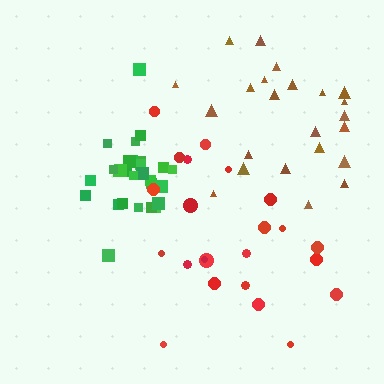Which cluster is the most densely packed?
Green.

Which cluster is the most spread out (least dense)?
Red.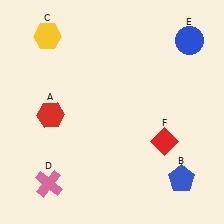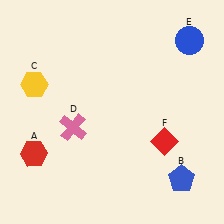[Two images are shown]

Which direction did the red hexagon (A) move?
The red hexagon (A) moved down.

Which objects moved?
The objects that moved are: the red hexagon (A), the yellow hexagon (C), the pink cross (D).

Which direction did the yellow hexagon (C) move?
The yellow hexagon (C) moved down.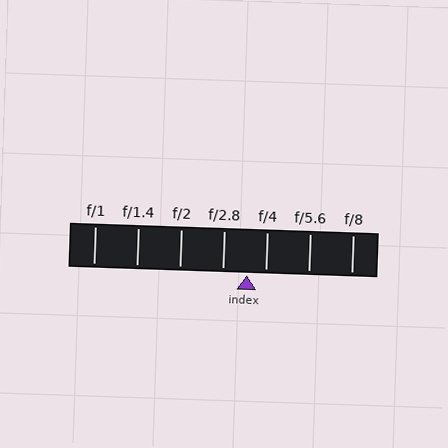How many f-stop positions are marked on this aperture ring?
There are 7 f-stop positions marked.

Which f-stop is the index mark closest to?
The index mark is closest to f/4.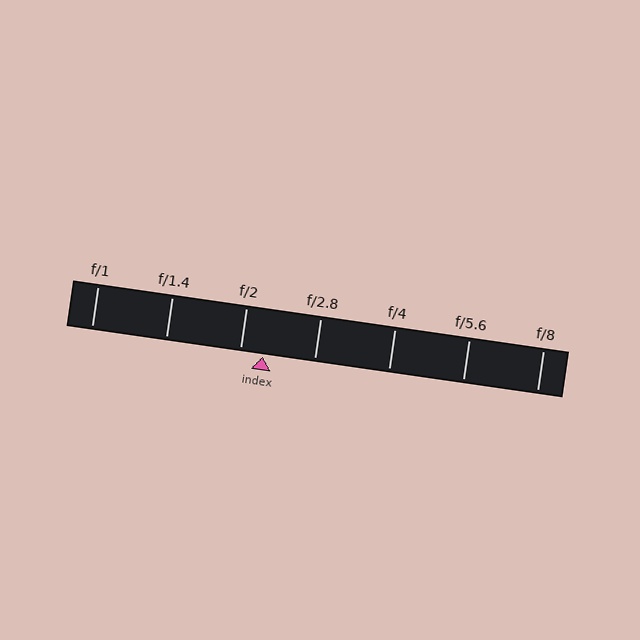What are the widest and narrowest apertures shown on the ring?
The widest aperture shown is f/1 and the narrowest is f/8.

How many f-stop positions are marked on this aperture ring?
There are 7 f-stop positions marked.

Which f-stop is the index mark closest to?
The index mark is closest to f/2.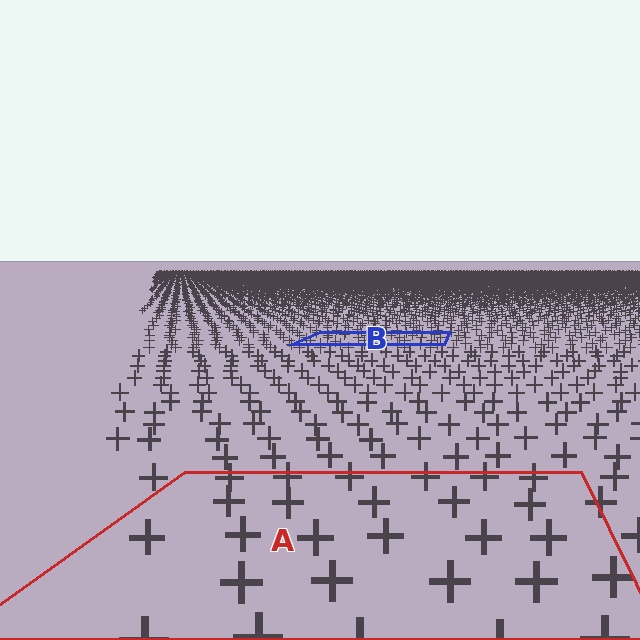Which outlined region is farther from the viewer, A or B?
Region B is farther from the viewer — the texture elements inside it appear smaller and more densely packed.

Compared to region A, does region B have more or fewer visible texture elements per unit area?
Region B has more texture elements per unit area — they are packed more densely because it is farther away.